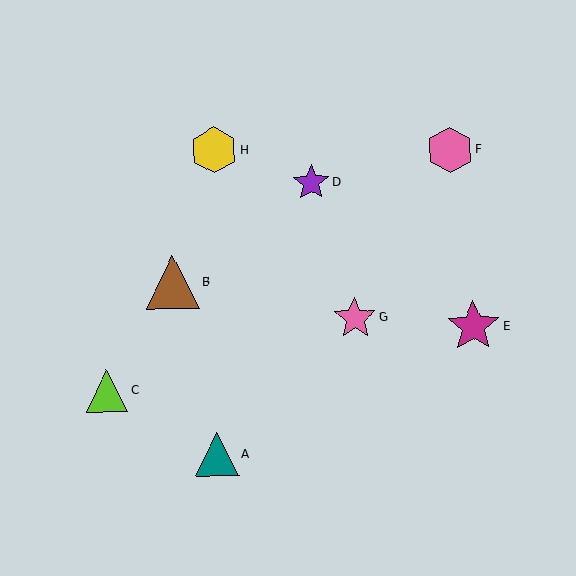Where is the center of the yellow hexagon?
The center of the yellow hexagon is at (214, 150).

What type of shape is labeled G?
Shape G is a pink star.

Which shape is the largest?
The brown triangle (labeled B) is the largest.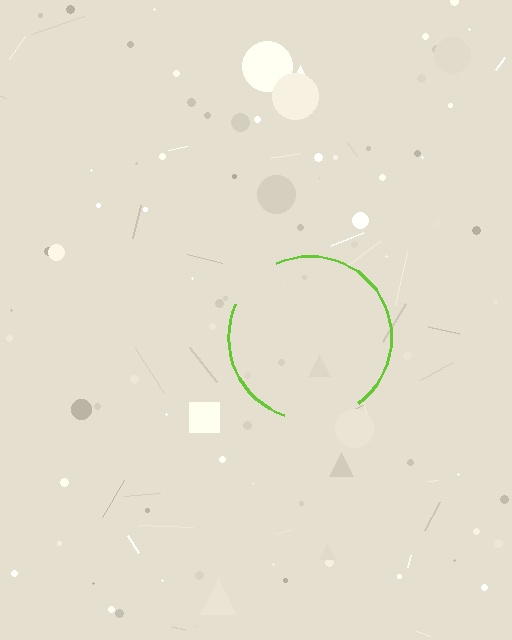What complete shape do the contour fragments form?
The contour fragments form a circle.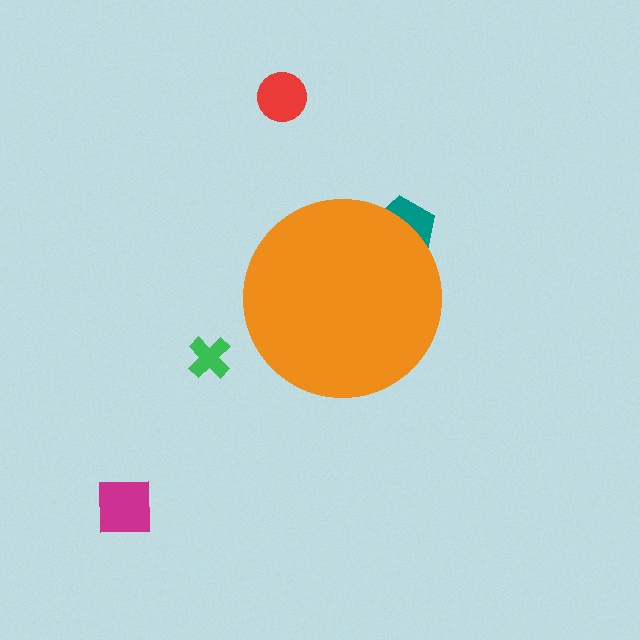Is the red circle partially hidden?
No, the red circle is fully visible.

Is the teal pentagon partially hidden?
Yes, the teal pentagon is partially hidden behind the orange circle.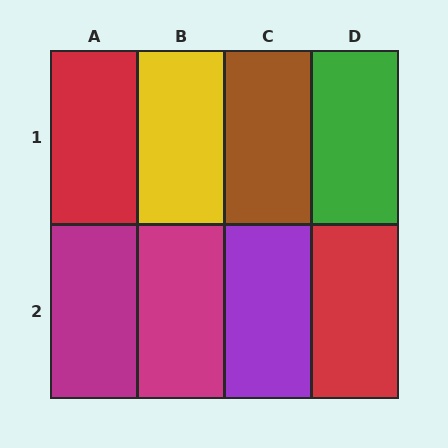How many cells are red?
2 cells are red.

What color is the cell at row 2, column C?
Purple.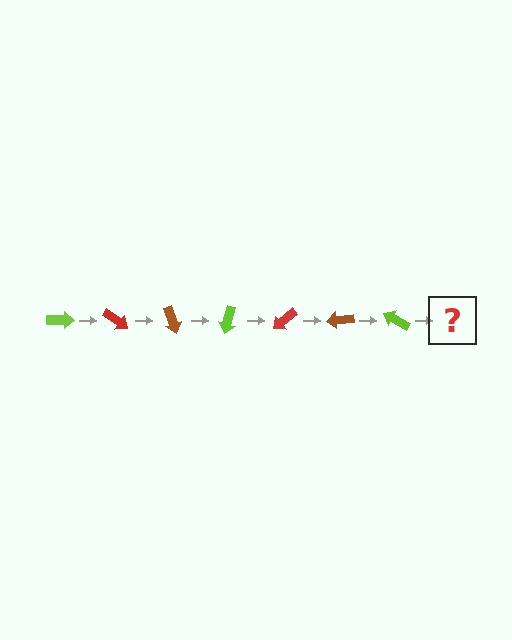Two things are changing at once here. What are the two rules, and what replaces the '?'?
The two rules are that it rotates 35 degrees each step and the color cycles through lime, red, and brown. The '?' should be a red arrow, rotated 245 degrees from the start.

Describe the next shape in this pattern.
It should be a red arrow, rotated 245 degrees from the start.